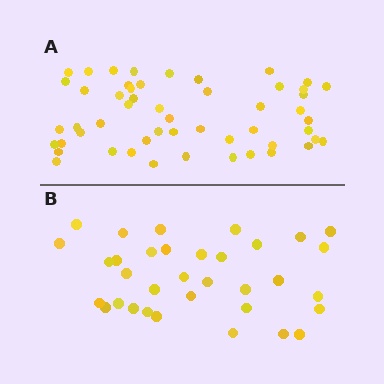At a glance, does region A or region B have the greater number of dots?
Region A (the top region) has more dots.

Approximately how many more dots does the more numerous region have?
Region A has approximately 20 more dots than region B.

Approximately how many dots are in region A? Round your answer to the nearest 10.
About 50 dots. (The exact count is 52, which rounds to 50.)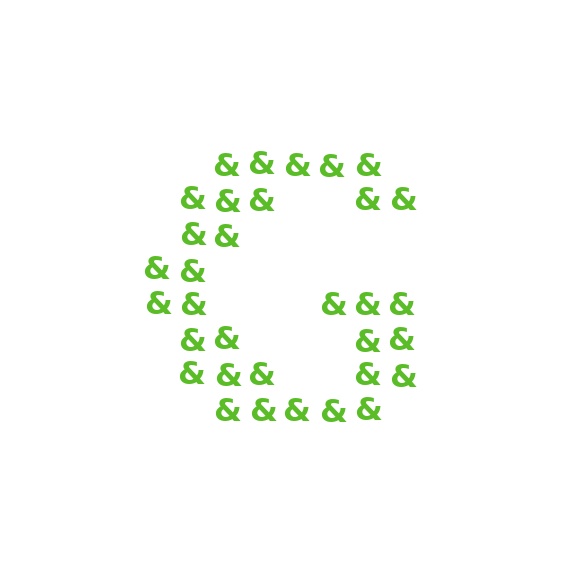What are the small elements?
The small elements are ampersands.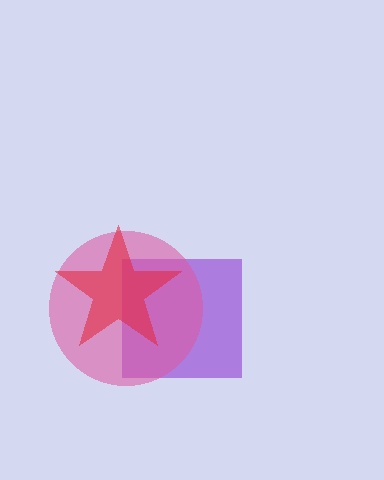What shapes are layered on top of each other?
The layered shapes are: a purple square, a pink circle, a red star.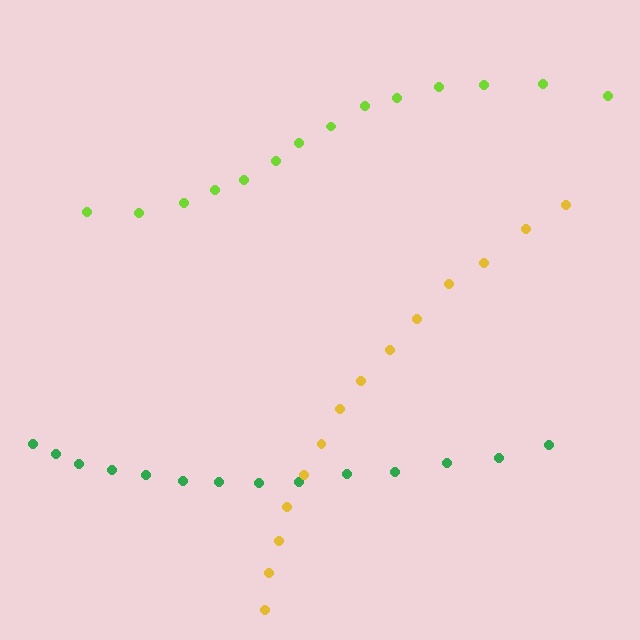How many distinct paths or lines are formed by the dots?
There are 3 distinct paths.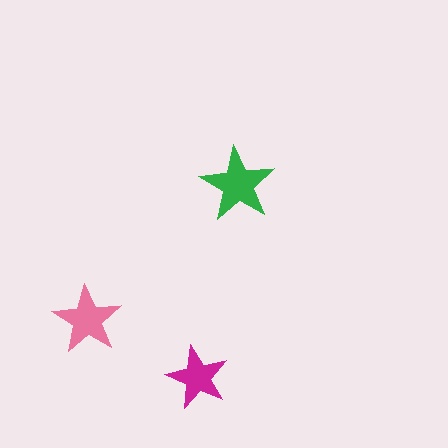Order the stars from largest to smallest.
the green one, the pink one, the magenta one.